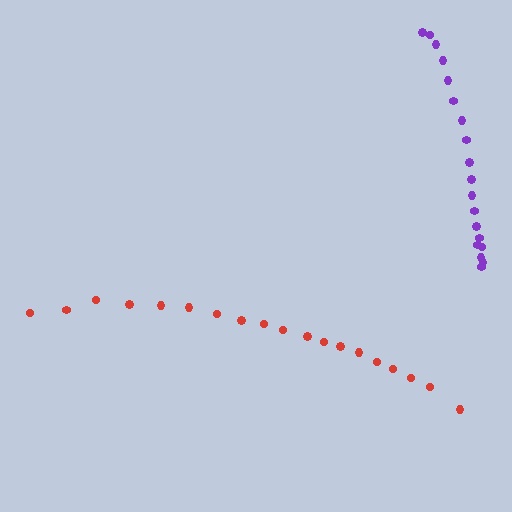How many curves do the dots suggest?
There are 2 distinct paths.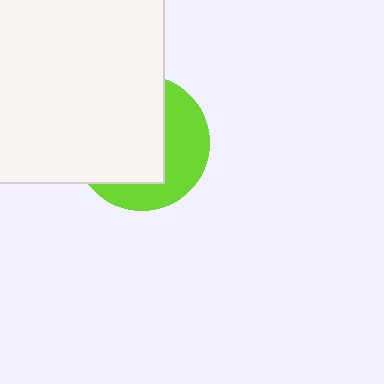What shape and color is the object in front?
The object in front is a white square.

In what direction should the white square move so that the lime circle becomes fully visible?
The white square should move left. That is the shortest direction to clear the overlap and leave the lime circle fully visible.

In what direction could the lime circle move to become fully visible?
The lime circle could move right. That would shift it out from behind the white square entirely.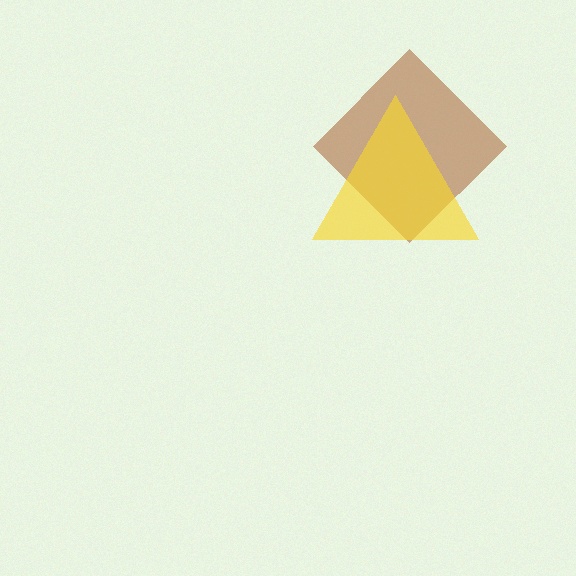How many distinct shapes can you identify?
There are 2 distinct shapes: a brown diamond, a yellow triangle.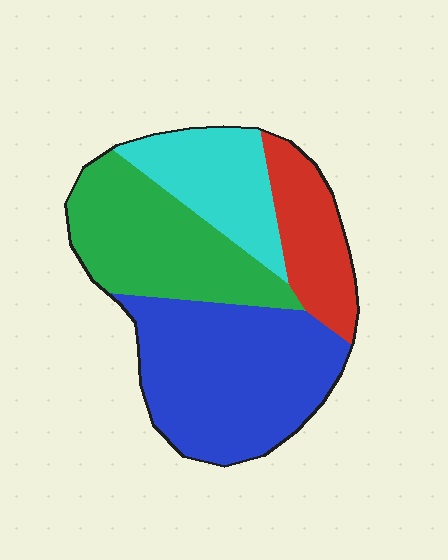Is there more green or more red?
Green.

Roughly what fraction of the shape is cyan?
Cyan takes up about one sixth (1/6) of the shape.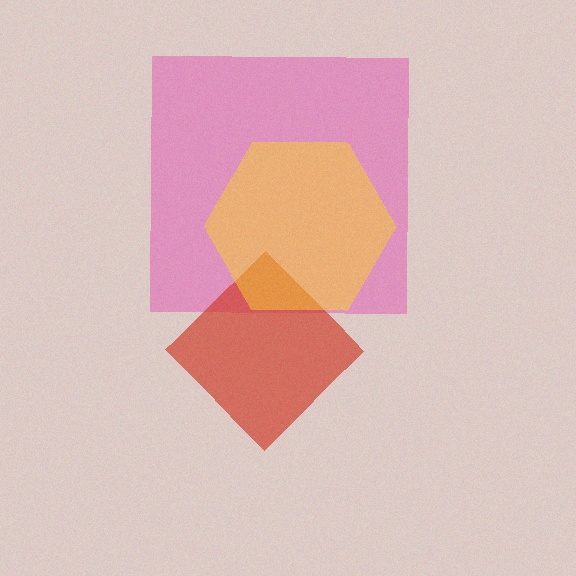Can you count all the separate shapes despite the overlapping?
Yes, there are 3 separate shapes.